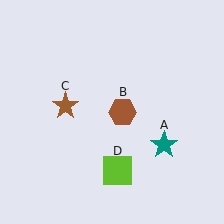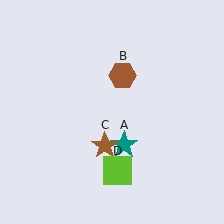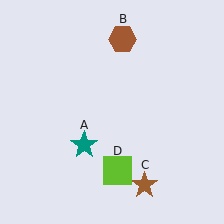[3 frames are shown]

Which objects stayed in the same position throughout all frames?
Lime square (object D) remained stationary.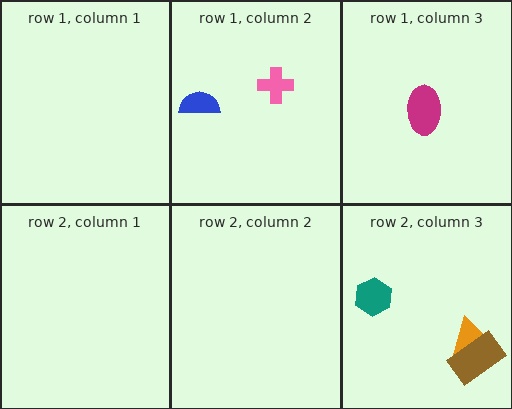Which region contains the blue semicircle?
The row 1, column 2 region.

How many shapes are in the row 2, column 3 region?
3.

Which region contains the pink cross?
The row 1, column 2 region.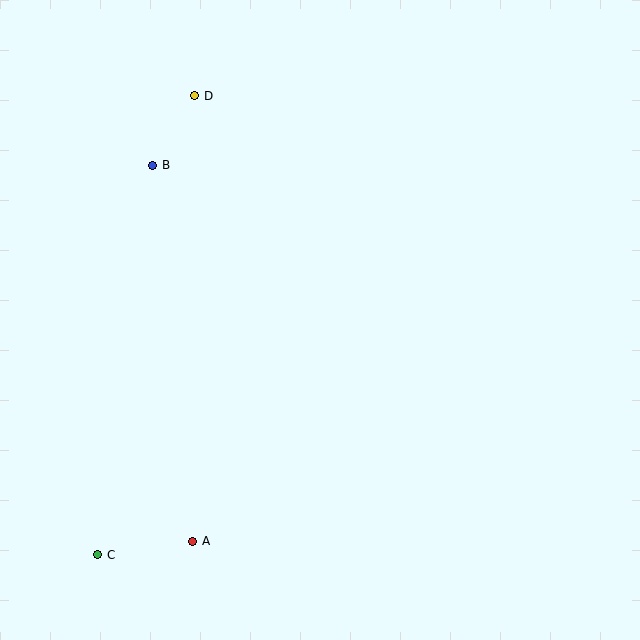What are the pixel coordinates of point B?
Point B is at (153, 165).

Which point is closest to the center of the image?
Point B at (153, 165) is closest to the center.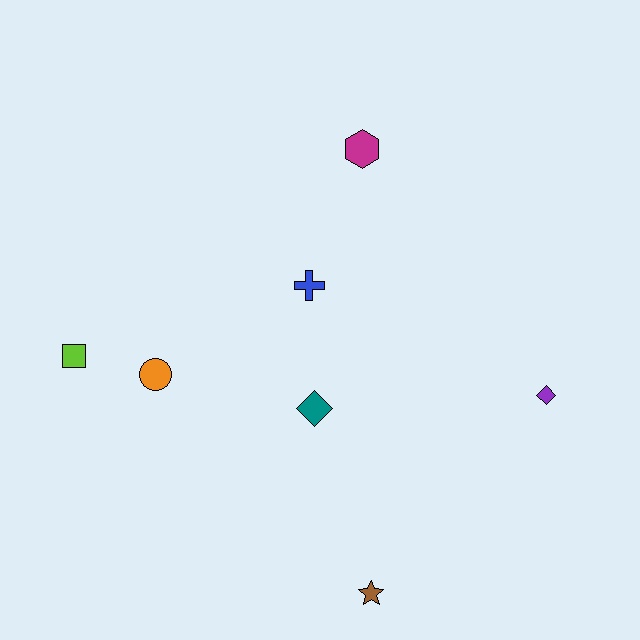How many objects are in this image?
There are 7 objects.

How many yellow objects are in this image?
There are no yellow objects.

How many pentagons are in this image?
There are no pentagons.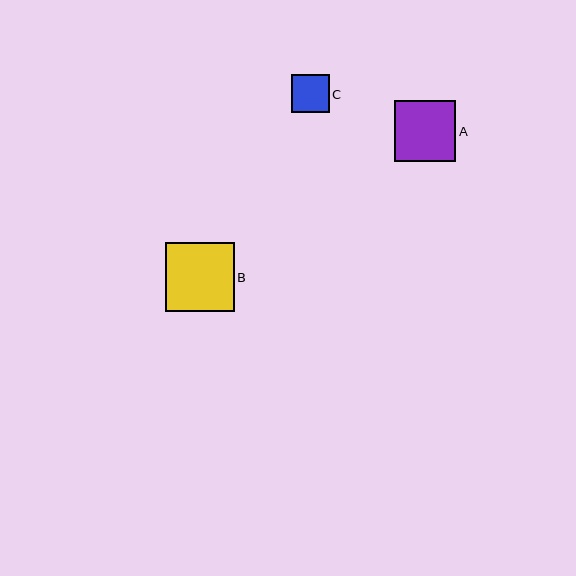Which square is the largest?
Square B is the largest with a size of approximately 69 pixels.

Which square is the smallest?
Square C is the smallest with a size of approximately 37 pixels.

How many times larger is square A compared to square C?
Square A is approximately 1.6 times the size of square C.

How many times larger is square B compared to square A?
Square B is approximately 1.1 times the size of square A.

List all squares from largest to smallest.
From largest to smallest: B, A, C.